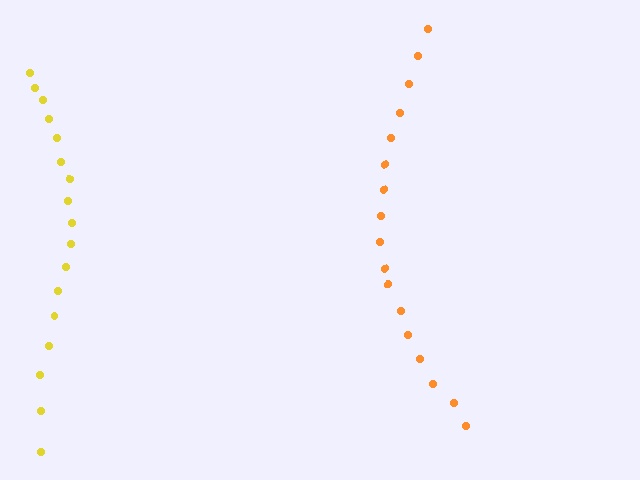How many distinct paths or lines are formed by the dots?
There are 2 distinct paths.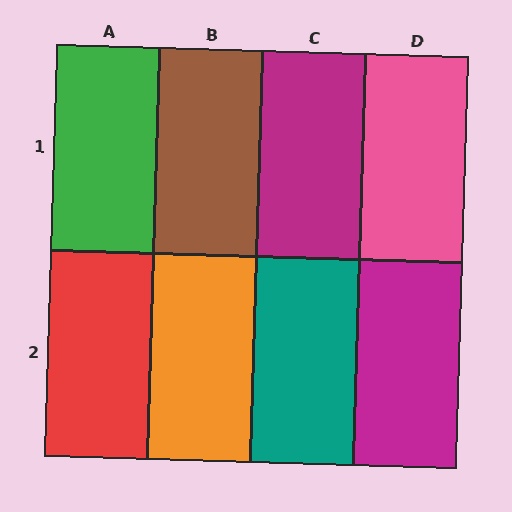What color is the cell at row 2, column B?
Orange.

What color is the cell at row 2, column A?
Red.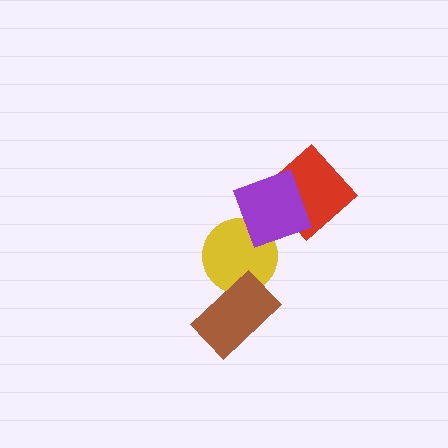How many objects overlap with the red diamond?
1 object overlaps with the red diamond.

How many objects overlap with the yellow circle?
2 objects overlap with the yellow circle.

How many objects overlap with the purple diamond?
2 objects overlap with the purple diamond.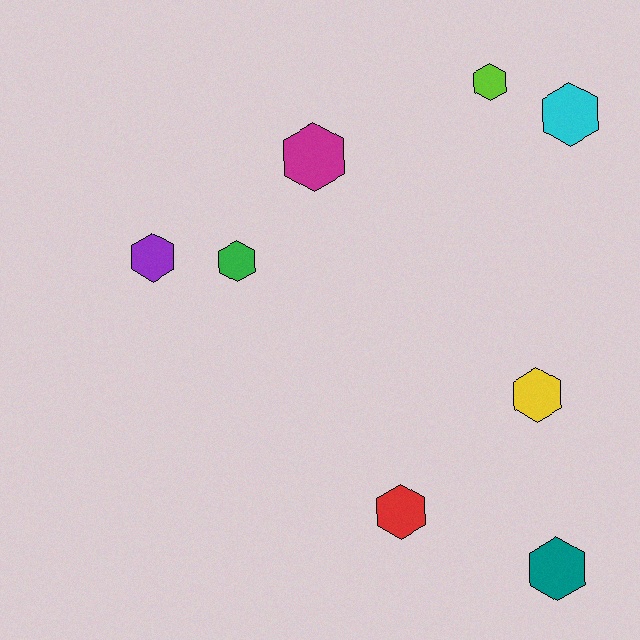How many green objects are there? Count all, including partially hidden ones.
There is 1 green object.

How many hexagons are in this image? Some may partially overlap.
There are 8 hexagons.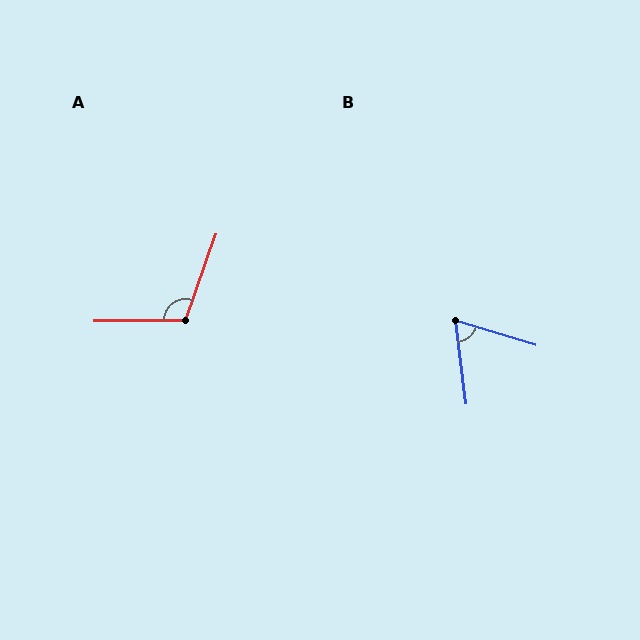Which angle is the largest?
A, at approximately 109 degrees.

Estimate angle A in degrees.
Approximately 109 degrees.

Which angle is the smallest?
B, at approximately 66 degrees.